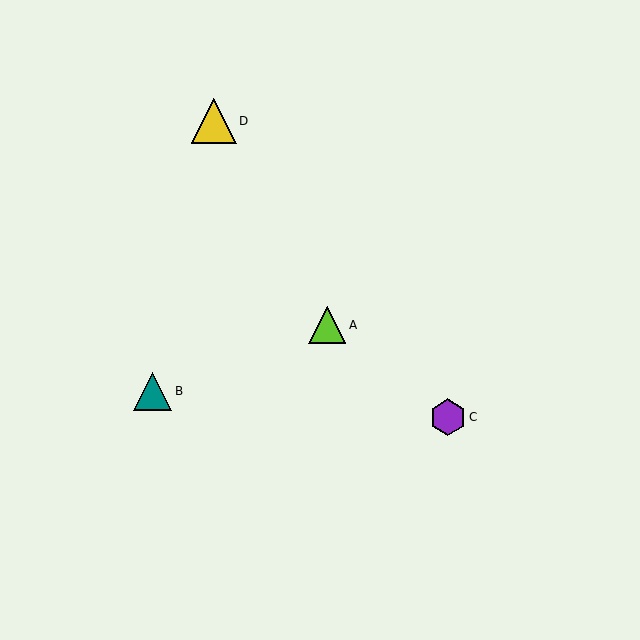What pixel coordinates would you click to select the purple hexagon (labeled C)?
Click at (448, 417) to select the purple hexagon C.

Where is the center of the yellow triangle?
The center of the yellow triangle is at (214, 121).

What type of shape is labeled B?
Shape B is a teal triangle.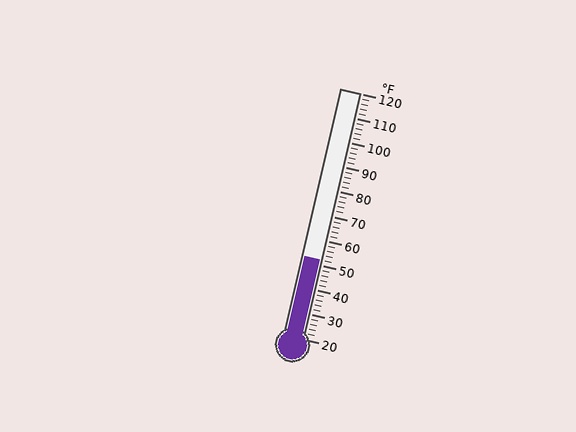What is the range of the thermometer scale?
The thermometer scale ranges from 20°F to 120°F.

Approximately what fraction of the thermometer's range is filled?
The thermometer is filled to approximately 30% of its range.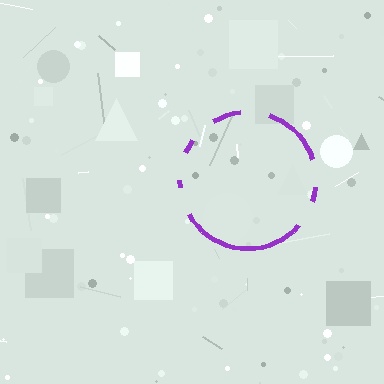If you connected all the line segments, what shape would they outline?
They would outline a circle.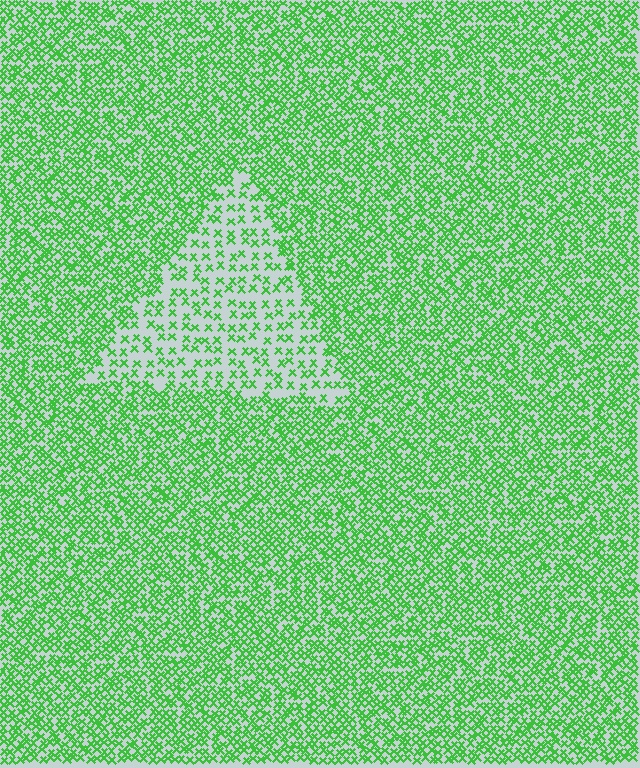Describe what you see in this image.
The image contains small green elements arranged at two different densities. A triangle-shaped region is visible where the elements are less densely packed than the surrounding area.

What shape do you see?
I see a triangle.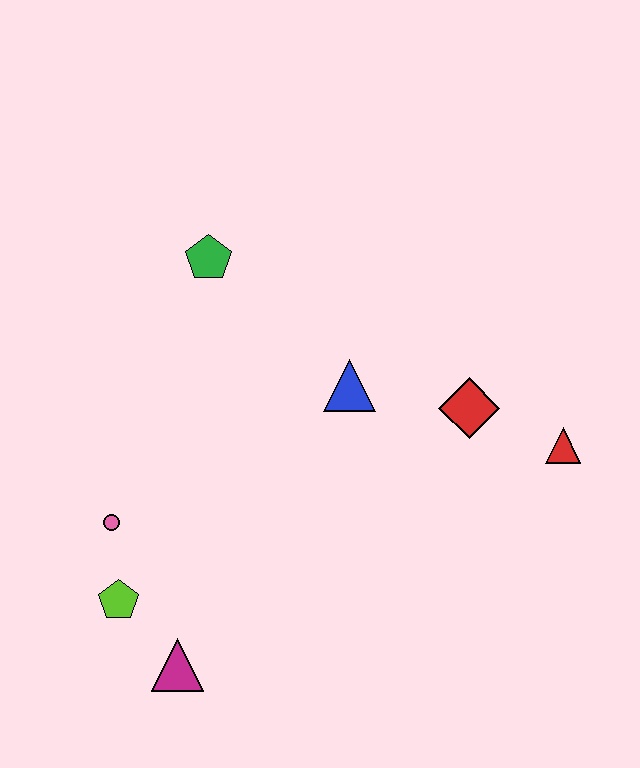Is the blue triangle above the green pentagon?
No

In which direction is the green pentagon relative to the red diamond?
The green pentagon is to the left of the red diamond.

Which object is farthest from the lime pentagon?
The red triangle is farthest from the lime pentagon.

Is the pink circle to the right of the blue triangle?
No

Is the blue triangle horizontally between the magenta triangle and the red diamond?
Yes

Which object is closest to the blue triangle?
The red diamond is closest to the blue triangle.